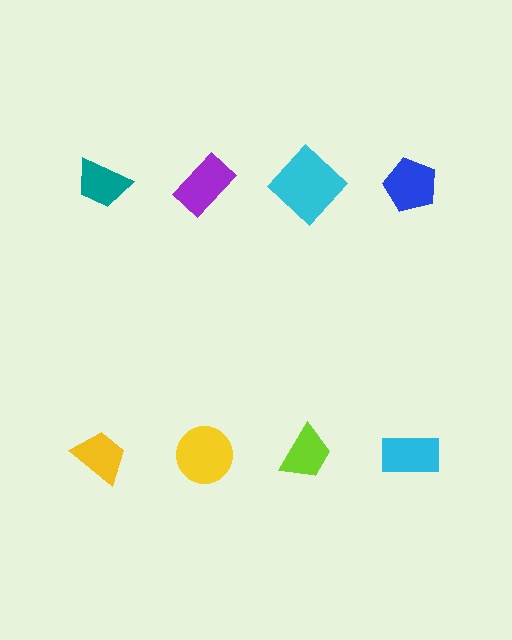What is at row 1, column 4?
A blue pentagon.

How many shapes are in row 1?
4 shapes.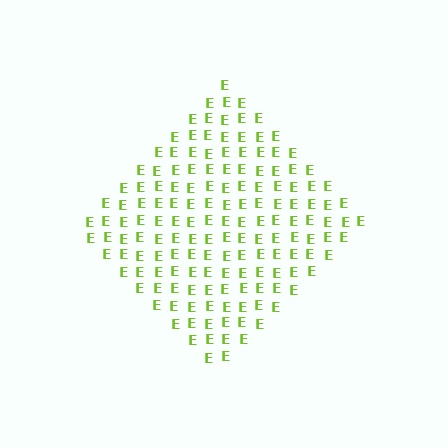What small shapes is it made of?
It is made of small letter E's.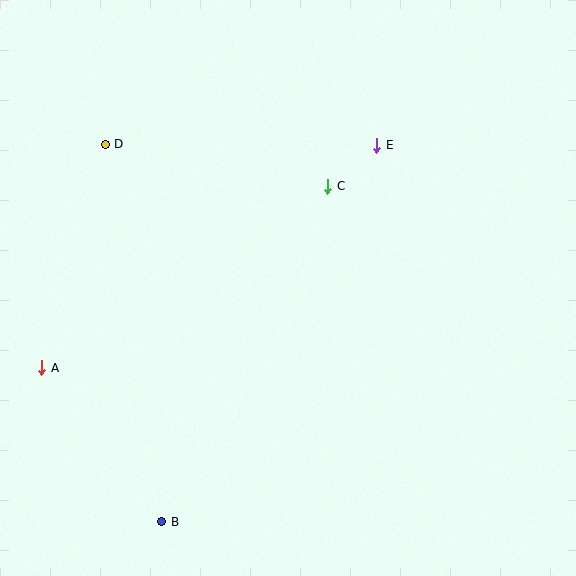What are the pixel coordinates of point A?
Point A is at (42, 368).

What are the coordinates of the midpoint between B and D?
The midpoint between B and D is at (133, 333).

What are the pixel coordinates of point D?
Point D is at (105, 144).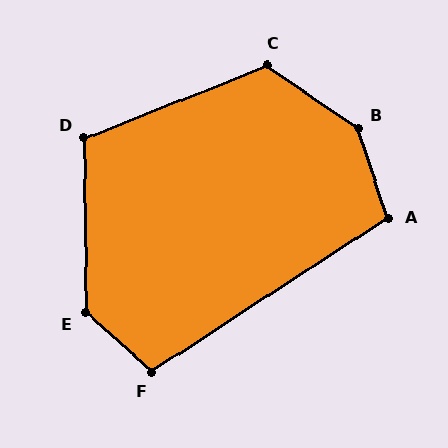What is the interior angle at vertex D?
Approximately 111 degrees (obtuse).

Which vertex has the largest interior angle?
B, at approximately 143 degrees.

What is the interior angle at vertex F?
Approximately 105 degrees (obtuse).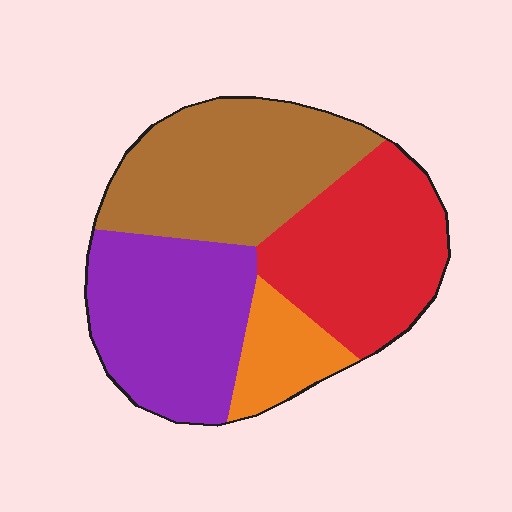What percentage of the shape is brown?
Brown takes up about one third (1/3) of the shape.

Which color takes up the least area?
Orange, at roughly 10%.